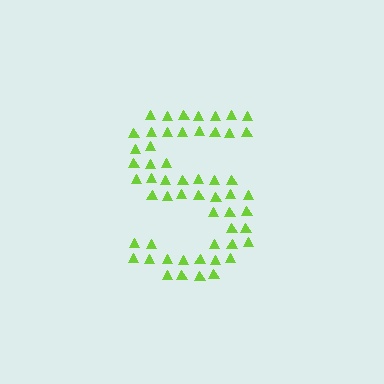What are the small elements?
The small elements are triangles.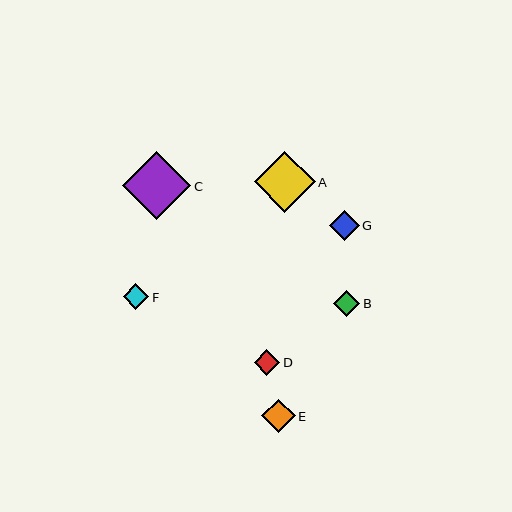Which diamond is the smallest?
Diamond F is the smallest with a size of approximately 26 pixels.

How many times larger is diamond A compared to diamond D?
Diamond A is approximately 2.3 times the size of diamond D.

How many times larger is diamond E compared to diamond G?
Diamond E is approximately 1.1 times the size of diamond G.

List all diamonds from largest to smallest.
From largest to smallest: C, A, E, G, B, D, F.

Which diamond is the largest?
Diamond C is the largest with a size of approximately 68 pixels.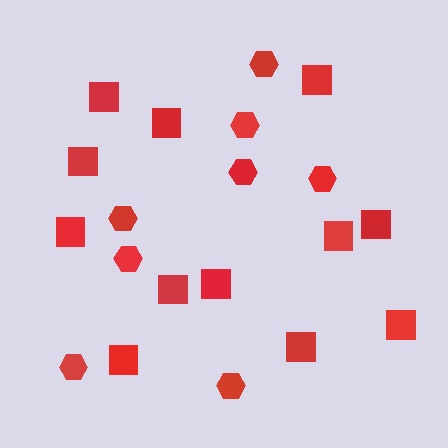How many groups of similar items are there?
There are 2 groups: one group of hexagons (8) and one group of squares (12).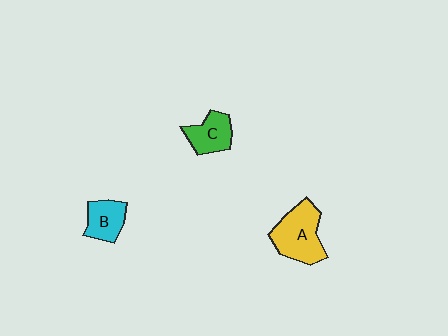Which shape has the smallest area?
Shape B (cyan).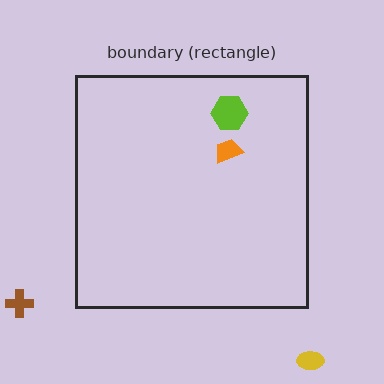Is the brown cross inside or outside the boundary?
Outside.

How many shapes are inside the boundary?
2 inside, 2 outside.